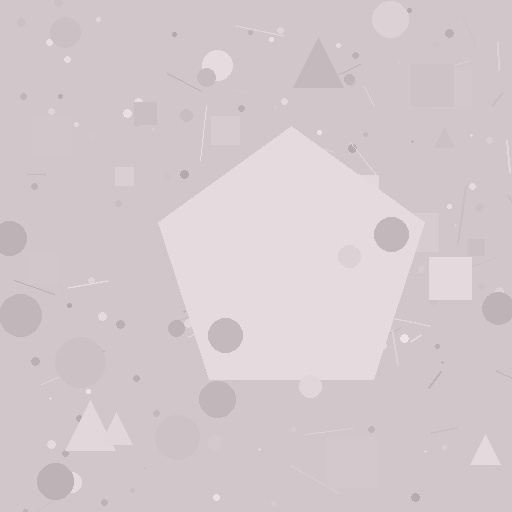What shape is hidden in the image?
A pentagon is hidden in the image.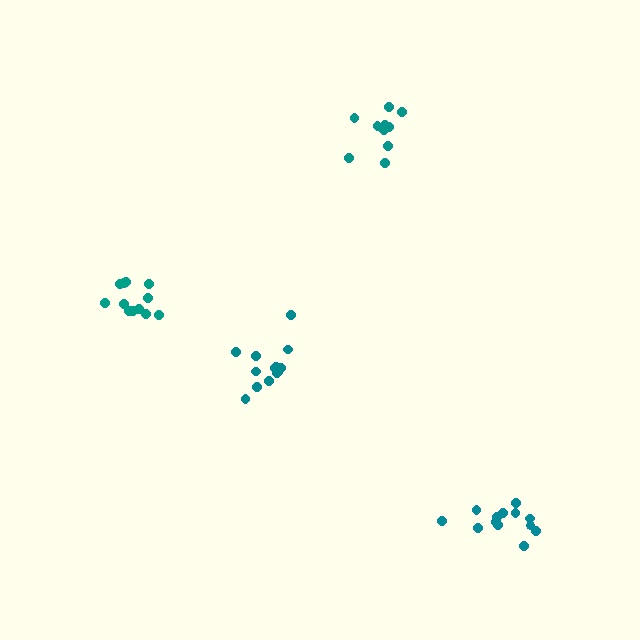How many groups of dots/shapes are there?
There are 4 groups.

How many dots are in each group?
Group 1: 14 dots, Group 2: 12 dots, Group 3: 10 dots, Group 4: 13 dots (49 total).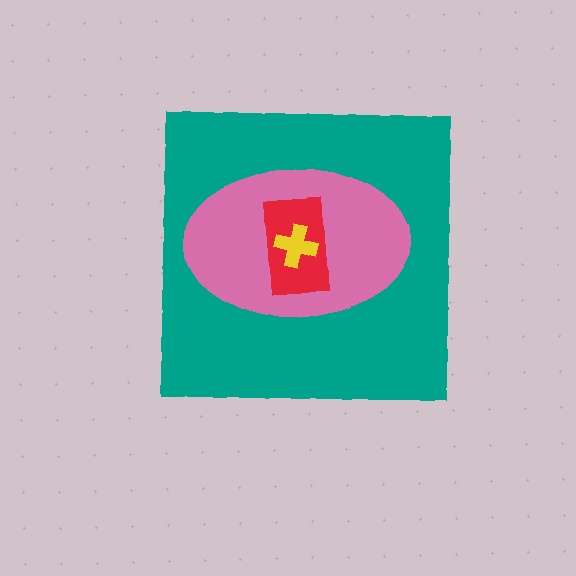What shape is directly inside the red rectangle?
The yellow cross.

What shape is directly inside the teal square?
The pink ellipse.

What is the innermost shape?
The yellow cross.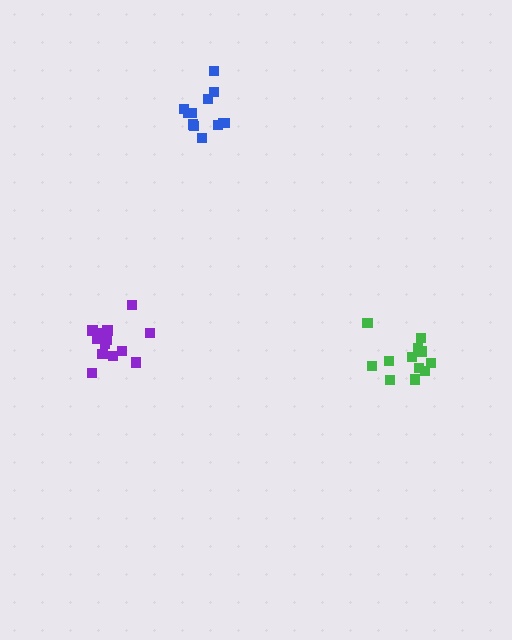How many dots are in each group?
Group 1: 13 dots, Group 2: 13 dots, Group 3: 12 dots (38 total).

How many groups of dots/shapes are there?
There are 3 groups.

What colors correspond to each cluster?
The clusters are colored: blue, purple, green.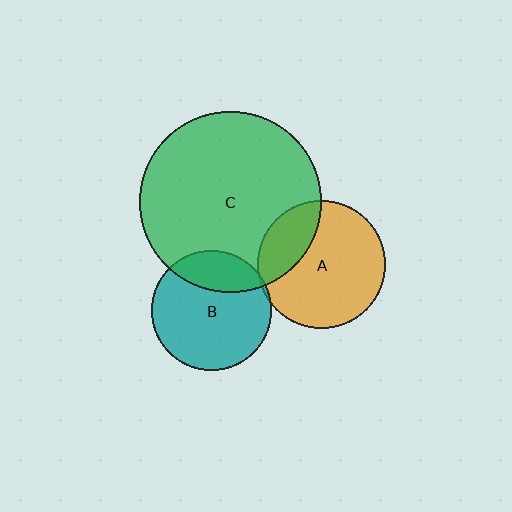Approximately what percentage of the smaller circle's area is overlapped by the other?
Approximately 5%.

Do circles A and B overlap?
Yes.